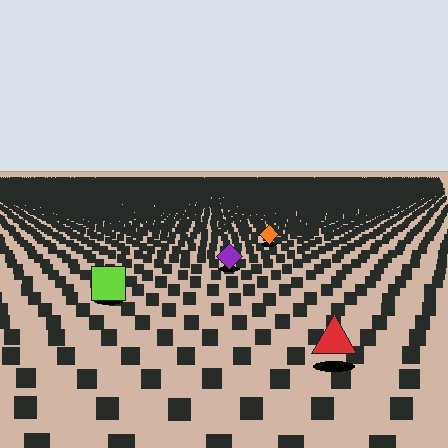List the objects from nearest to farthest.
From nearest to farthest: the red triangle, the lime square, the purple diamond, the orange diamond.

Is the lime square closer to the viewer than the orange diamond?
Yes. The lime square is closer — you can tell from the texture gradient: the ground texture is coarser near it.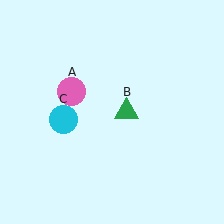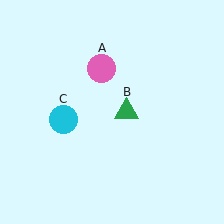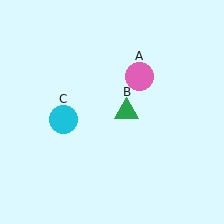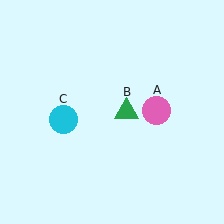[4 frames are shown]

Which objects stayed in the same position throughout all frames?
Green triangle (object B) and cyan circle (object C) remained stationary.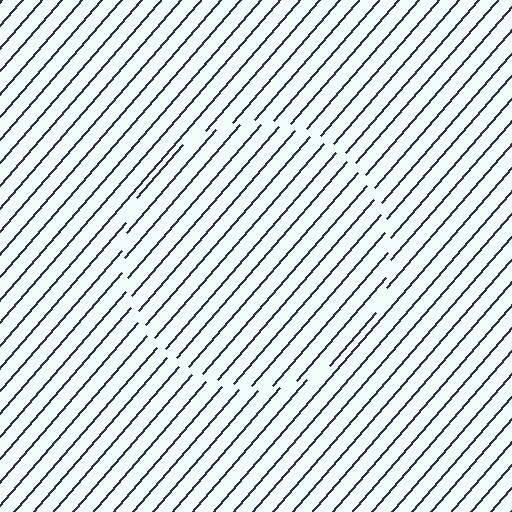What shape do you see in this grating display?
An illusory circle. The interior of the shape contains the same grating, shifted by half a period — the contour is defined by the phase discontinuity where line-ends from the inner and outer gratings abut.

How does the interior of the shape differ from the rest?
The interior of the shape contains the same grating, shifted by half a period — the contour is defined by the phase discontinuity where line-ends from the inner and outer gratings abut.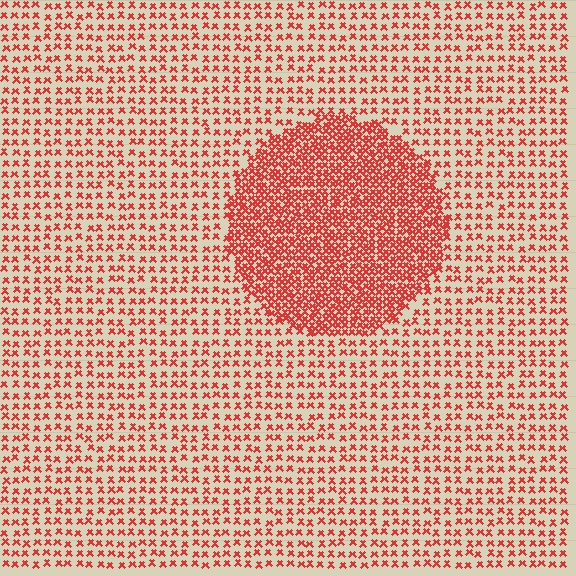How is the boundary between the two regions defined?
The boundary is defined by a change in element density (approximately 2.5x ratio). All elements are the same color, size, and shape.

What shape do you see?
I see a circle.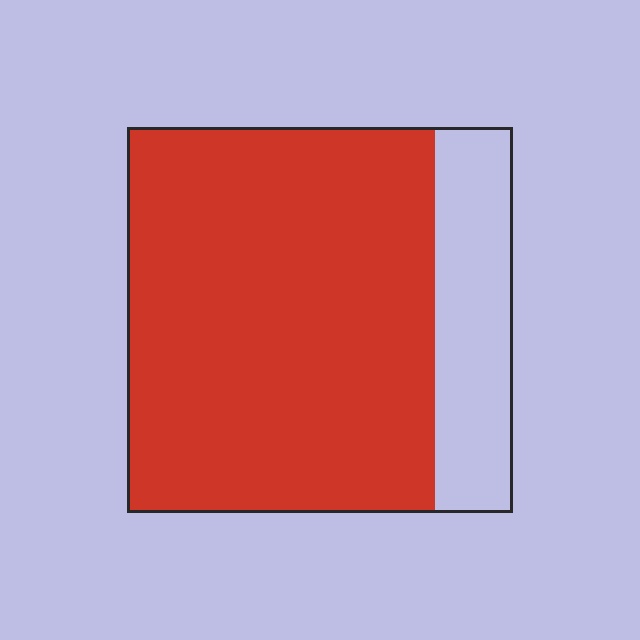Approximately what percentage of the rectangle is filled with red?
Approximately 80%.